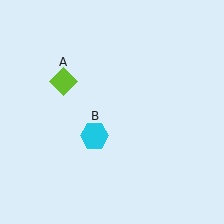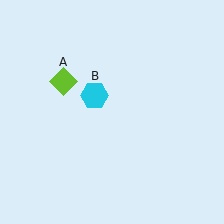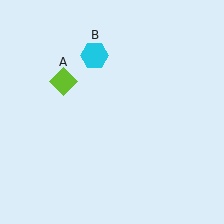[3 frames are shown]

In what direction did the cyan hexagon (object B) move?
The cyan hexagon (object B) moved up.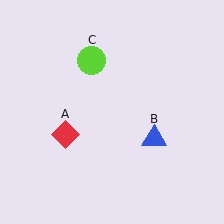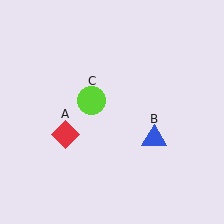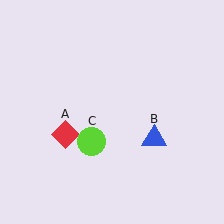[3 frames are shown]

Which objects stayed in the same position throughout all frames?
Red diamond (object A) and blue triangle (object B) remained stationary.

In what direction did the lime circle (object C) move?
The lime circle (object C) moved down.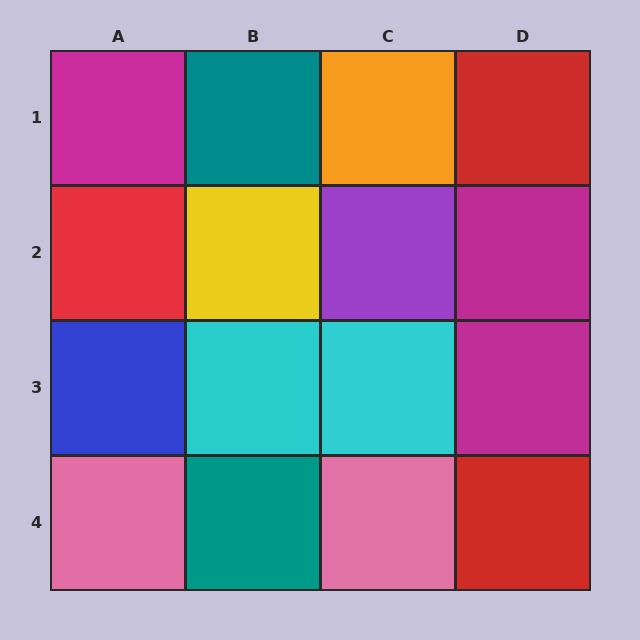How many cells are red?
3 cells are red.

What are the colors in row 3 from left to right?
Blue, cyan, cyan, magenta.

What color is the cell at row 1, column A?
Magenta.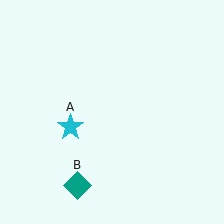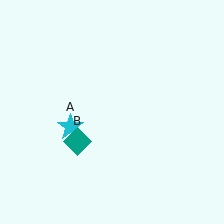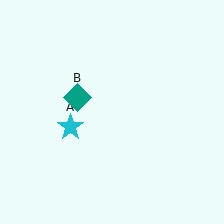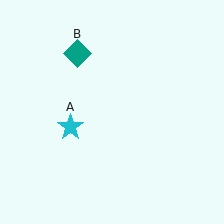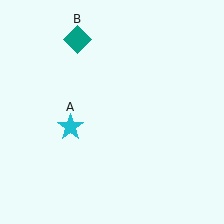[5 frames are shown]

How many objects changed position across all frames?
1 object changed position: teal diamond (object B).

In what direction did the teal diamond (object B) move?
The teal diamond (object B) moved up.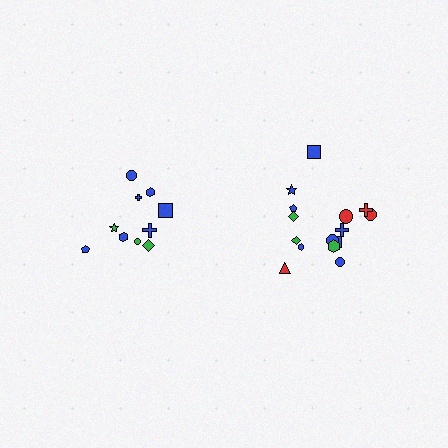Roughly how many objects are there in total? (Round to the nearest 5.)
Roughly 25 objects in total.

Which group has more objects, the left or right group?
The right group.